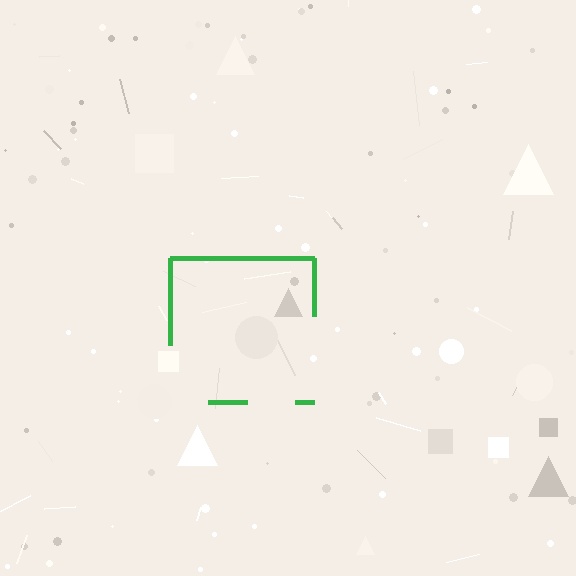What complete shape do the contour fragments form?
The contour fragments form a square.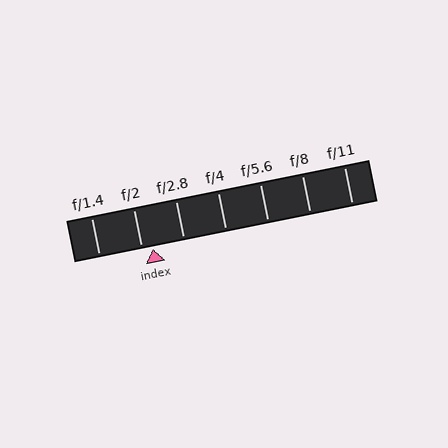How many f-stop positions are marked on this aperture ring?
There are 7 f-stop positions marked.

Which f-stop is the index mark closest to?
The index mark is closest to f/2.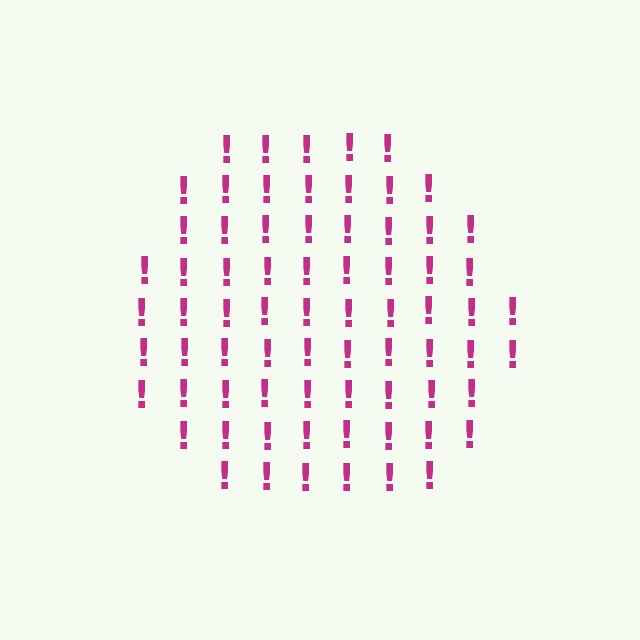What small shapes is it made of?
It is made of small exclamation marks.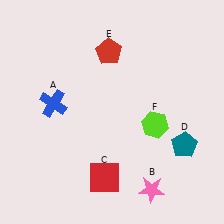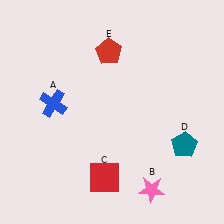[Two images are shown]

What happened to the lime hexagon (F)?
The lime hexagon (F) was removed in Image 2. It was in the bottom-right area of Image 1.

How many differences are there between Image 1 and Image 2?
There is 1 difference between the two images.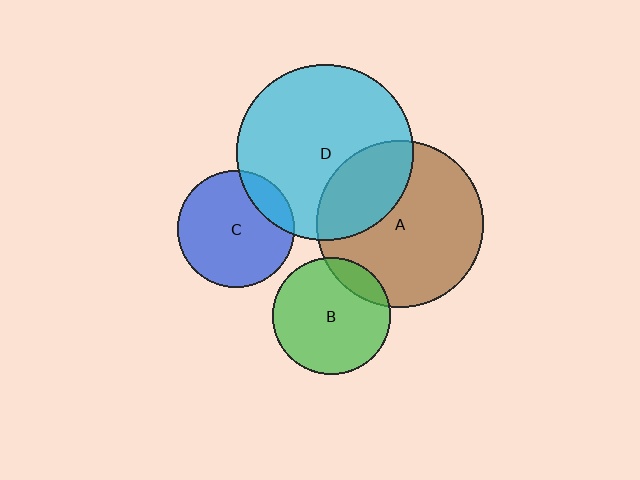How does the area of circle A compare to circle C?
Approximately 2.0 times.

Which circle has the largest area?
Circle D (cyan).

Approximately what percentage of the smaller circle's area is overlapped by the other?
Approximately 15%.